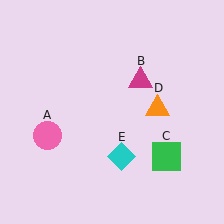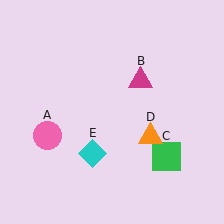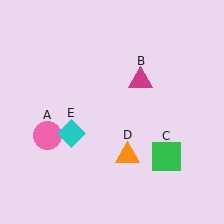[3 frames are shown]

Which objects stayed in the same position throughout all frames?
Pink circle (object A) and magenta triangle (object B) and green square (object C) remained stationary.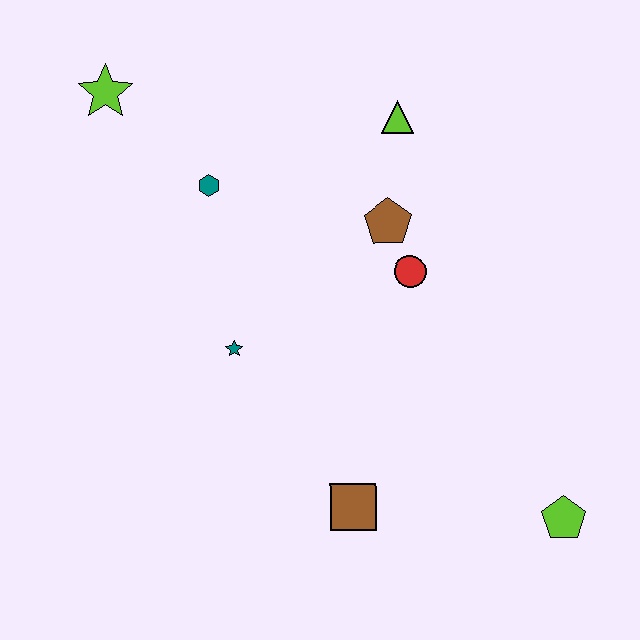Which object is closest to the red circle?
The brown pentagon is closest to the red circle.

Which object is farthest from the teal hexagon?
The lime pentagon is farthest from the teal hexagon.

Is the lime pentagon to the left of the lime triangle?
No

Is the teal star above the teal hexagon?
No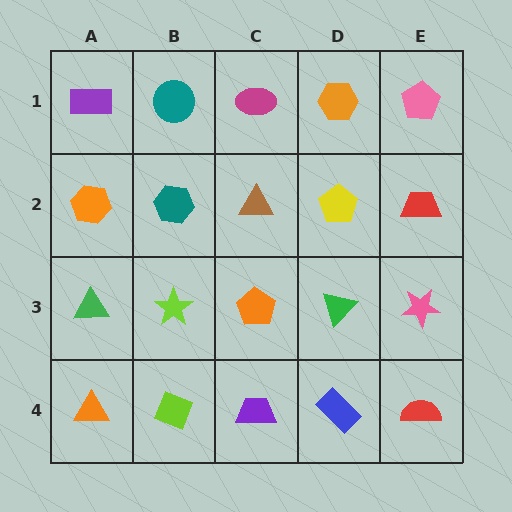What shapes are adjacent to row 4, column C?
An orange pentagon (row 3, column C), a lime diamond (row 4, column B), a blue rectangle (row 4, column D).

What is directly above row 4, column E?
A pink star.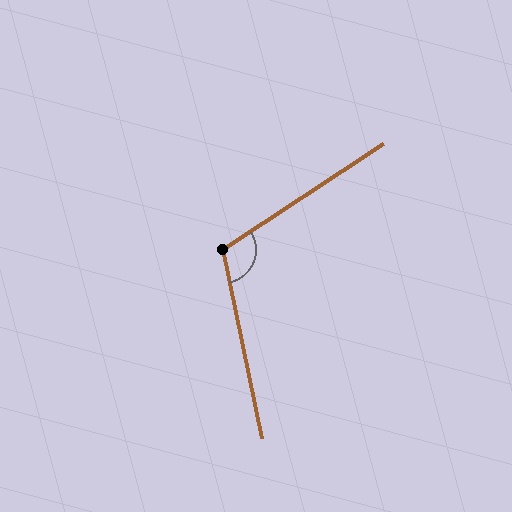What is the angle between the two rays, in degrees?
Approximately 112 degrees.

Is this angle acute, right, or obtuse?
It is obtuse.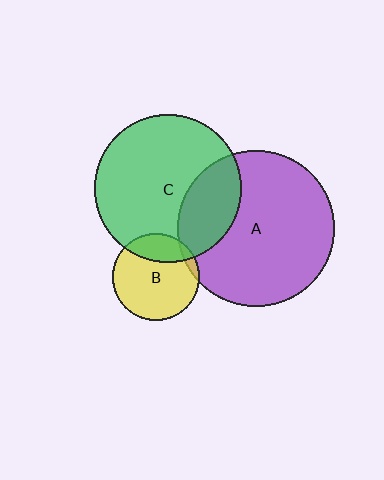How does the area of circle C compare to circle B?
Approximately 2.8 times.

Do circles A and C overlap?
Yes.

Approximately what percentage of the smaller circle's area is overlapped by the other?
Approximately 25%.